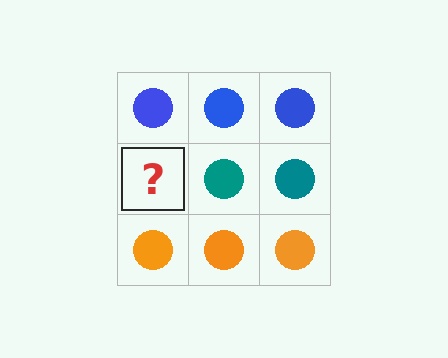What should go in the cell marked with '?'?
The missing cell should contain a teal circle.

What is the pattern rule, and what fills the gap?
The rule is that each row has a consistent color. The gap should be filled with a teal circle.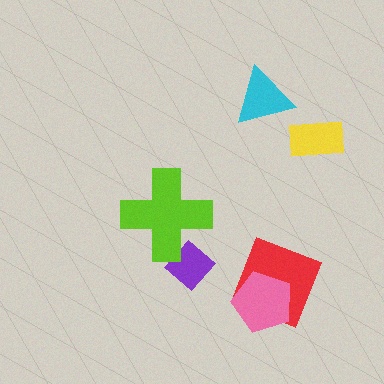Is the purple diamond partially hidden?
Yes, it is partially covered by another shape.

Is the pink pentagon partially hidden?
No, no other shape covers it.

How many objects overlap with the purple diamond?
1 object overlaps with the purple diamond.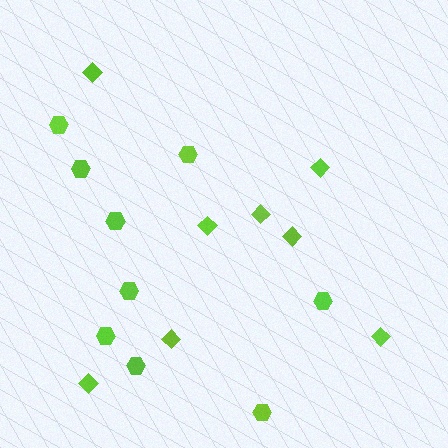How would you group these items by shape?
There are 2 groups: one group of diamonds (8) and one group of hexagons (9).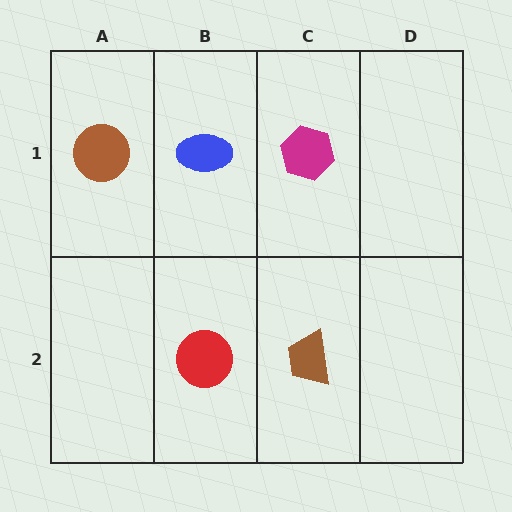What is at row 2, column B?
A red circle.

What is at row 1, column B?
A blue ellipse.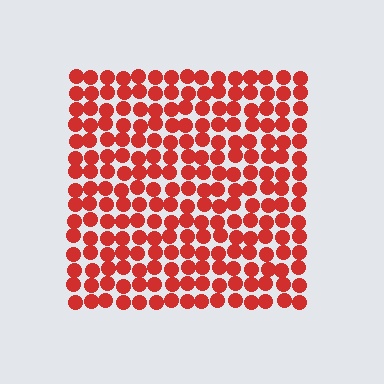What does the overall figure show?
The overall figure shows a square.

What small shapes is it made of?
It is made of small circles.